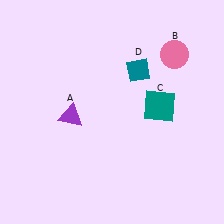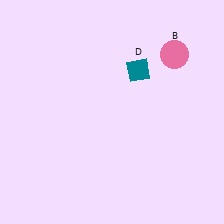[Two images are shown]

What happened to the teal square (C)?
The teal square (C) was removed in Image 2. It was in the top-right area of Image 1.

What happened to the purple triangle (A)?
The purple triangle (A) was removed in Image 2. It was in the bottom-left area of Image 1.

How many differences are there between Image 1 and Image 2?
There are 2 differences between the two images.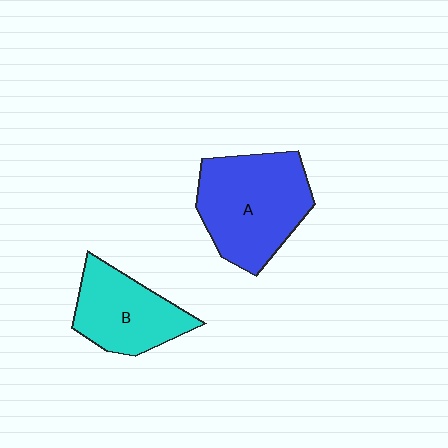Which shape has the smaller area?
Shape B (cyan).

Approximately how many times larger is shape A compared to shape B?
Approximately 1.4 times.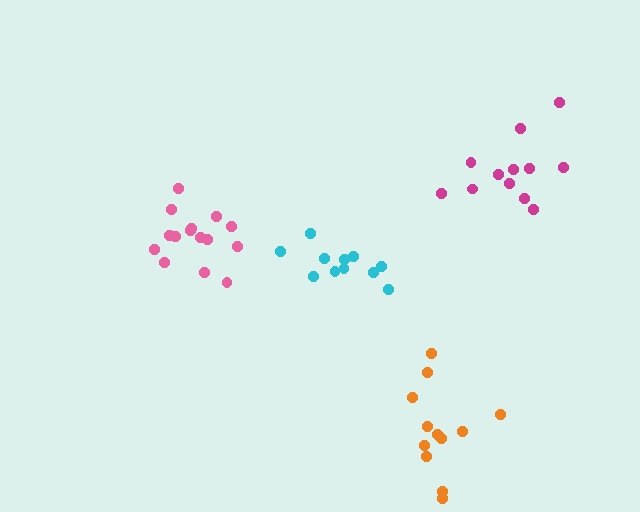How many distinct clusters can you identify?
There are 4 distinct clusters.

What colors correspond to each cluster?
The clusters are colored: orange, pink, cyan, magenta.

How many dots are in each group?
Group 1: 12 dots, Group 2: 15 dots, Group 3: 11 dots, Group 4: 12 dots (50 total).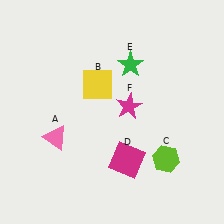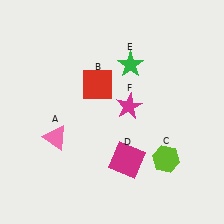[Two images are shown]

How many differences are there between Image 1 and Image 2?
There is 1 difference between the two images.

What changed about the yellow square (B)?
In Image 1, B is yellow. In Image 2, it changed to red.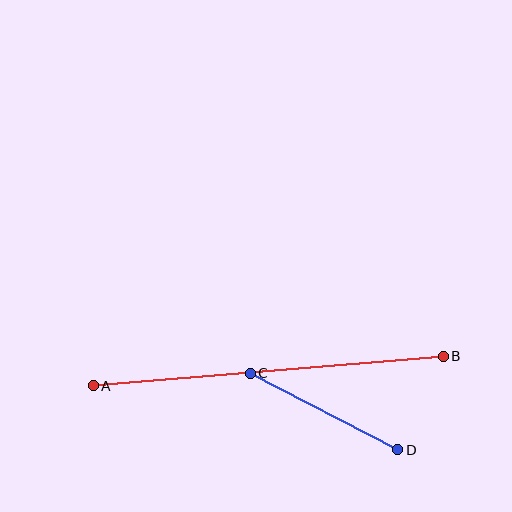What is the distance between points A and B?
The distance is approximately 351 pixels.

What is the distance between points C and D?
The distance is approximately 166 pixels.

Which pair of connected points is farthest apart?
Points A and B are farthest apart.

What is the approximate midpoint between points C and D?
The midpoint is at approximately (324, 412) pixels.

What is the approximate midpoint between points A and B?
The midpoint is at approximately (268, 371) pixels.